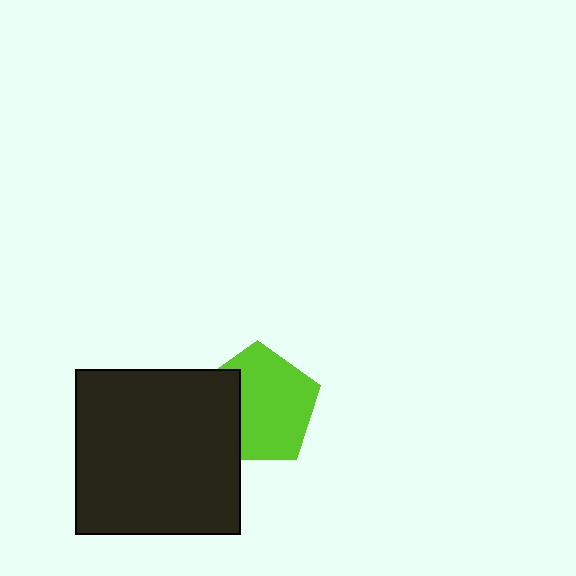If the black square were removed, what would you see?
You would see the complete lime pentagon.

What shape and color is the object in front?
The object in front is a black square.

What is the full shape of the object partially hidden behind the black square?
The partially hidden object is a lime pentagon.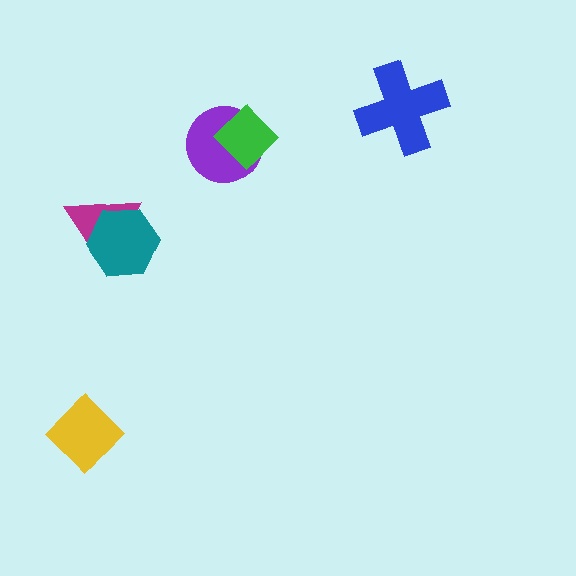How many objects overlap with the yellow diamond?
0 objects overlap with the yellow diamond.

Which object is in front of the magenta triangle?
The teal hexagon is in front of the magenta triangle.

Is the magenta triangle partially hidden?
Yes, it is partially covered by another shape.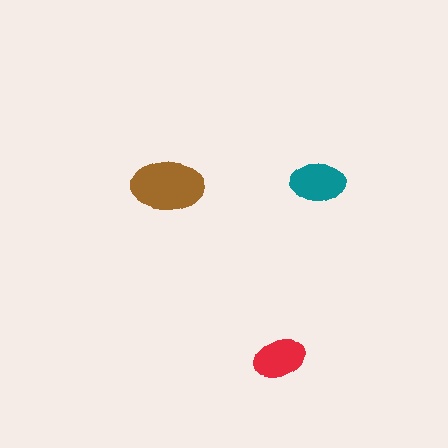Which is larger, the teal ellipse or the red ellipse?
The teal one.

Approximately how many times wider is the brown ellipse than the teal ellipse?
About 1.5 times wider.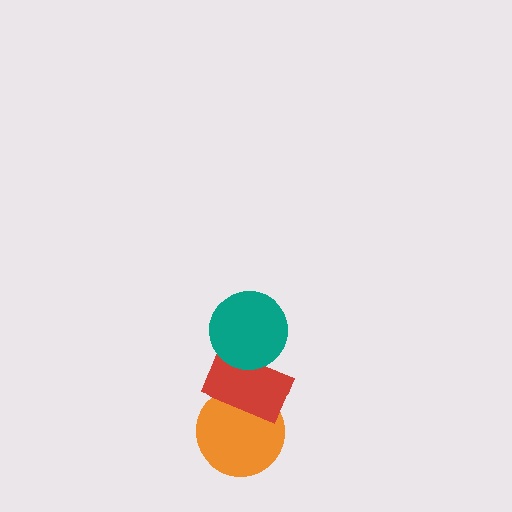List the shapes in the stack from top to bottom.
From top to bottom: the teal circle, the red rectangle, the orange circle.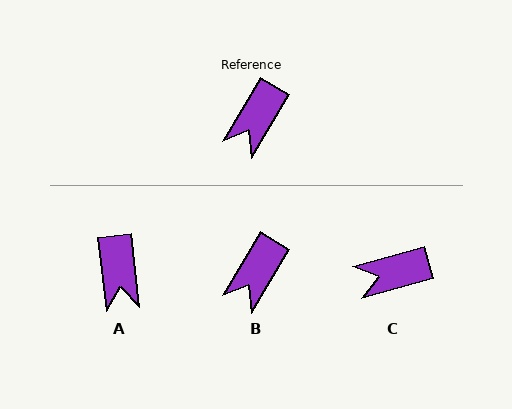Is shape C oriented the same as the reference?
No, it is off by about 44 degrees.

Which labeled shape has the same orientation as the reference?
B.